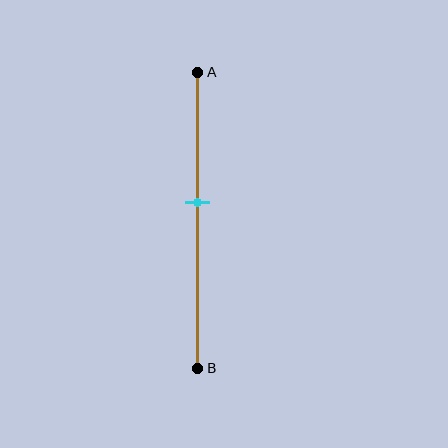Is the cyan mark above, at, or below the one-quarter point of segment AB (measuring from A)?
The cyan mark is below the one-quarter point of segment AB.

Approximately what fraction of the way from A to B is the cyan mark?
The cyan mark is approximately 45% of the way from A to B.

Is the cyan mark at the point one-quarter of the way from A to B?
No, the mark is at about 45% from A, not at the 25% one-quarter point.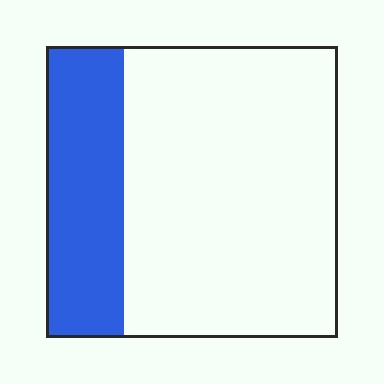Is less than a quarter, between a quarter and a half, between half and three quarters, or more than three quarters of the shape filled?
Between a quarter and a half.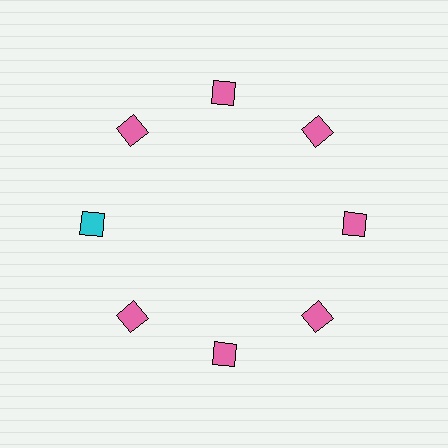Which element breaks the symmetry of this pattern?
The cyan square at roughly the 9 o'clock position breaks the symmetry. All other shapes are pink squares.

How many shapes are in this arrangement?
There are 8 shapes arranged in a ring pattern.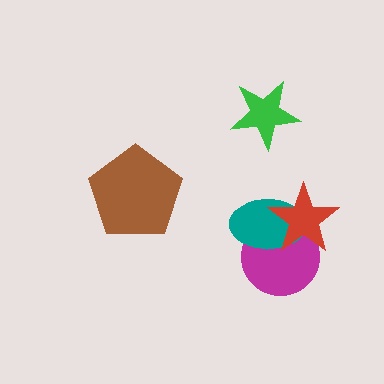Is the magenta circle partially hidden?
Yes, it is partially covered by another shape.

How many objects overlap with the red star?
2 objects overlap with the red star.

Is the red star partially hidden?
No, no other shape covers it.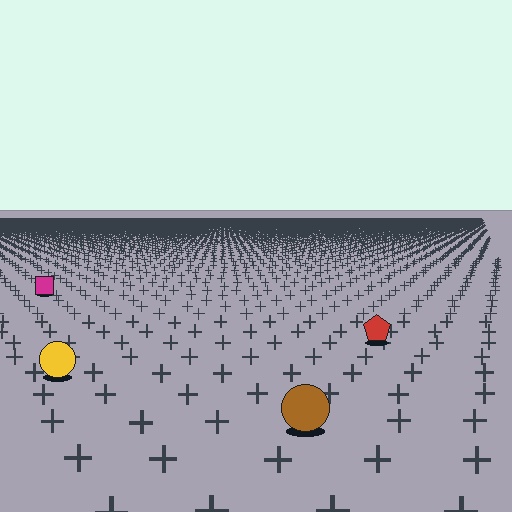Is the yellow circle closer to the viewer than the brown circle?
No. The brown circle is closer — you can tell from the texture gradient: the ground texture is coarser near it.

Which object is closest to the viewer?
The brown circle is closest. The texture marks near it are larger and more spread out.